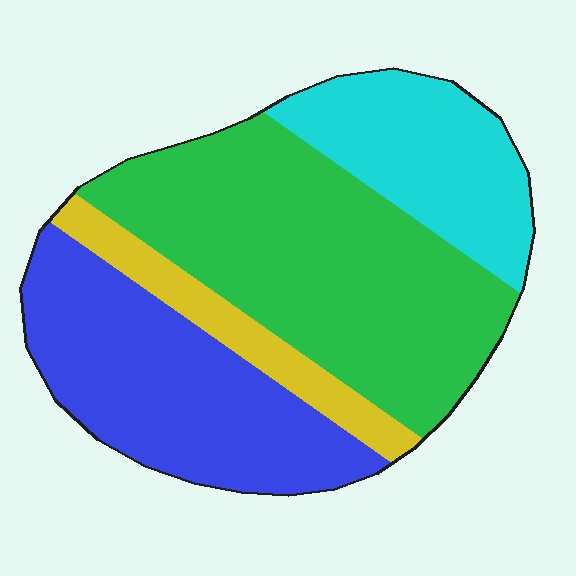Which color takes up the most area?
Green, at roughly 40%.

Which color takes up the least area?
Yellow, at roughly 10%.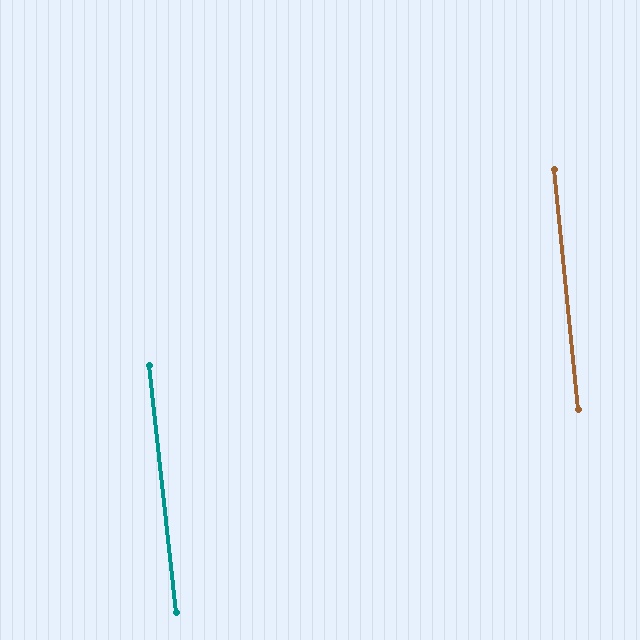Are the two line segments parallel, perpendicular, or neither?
Parallel — their directions differ by only 0.4°.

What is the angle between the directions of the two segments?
Approximately 0 degrees.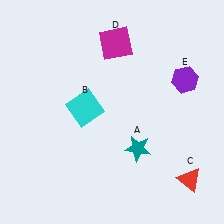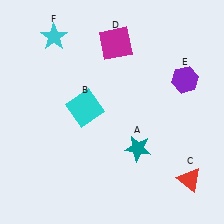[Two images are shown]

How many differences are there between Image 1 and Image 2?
There is 1 difference between the two images.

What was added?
A cyan star (F) was added in Image 2.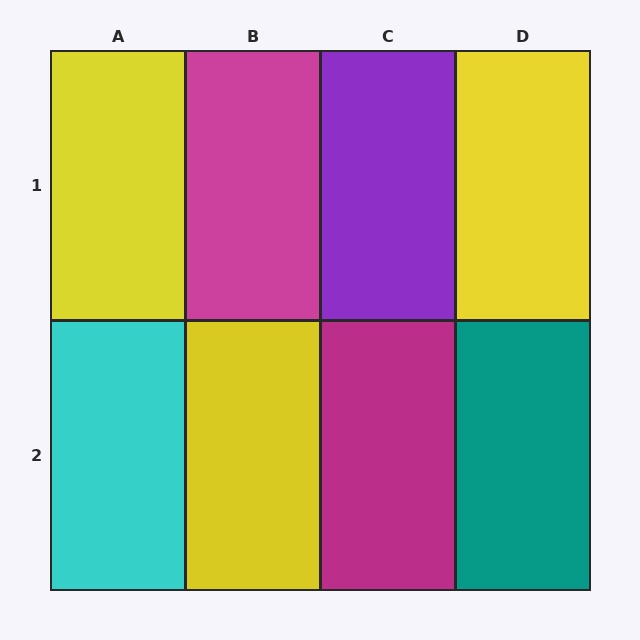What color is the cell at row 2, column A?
Cyan.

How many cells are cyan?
1 cell is cyan.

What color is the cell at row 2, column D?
Teal.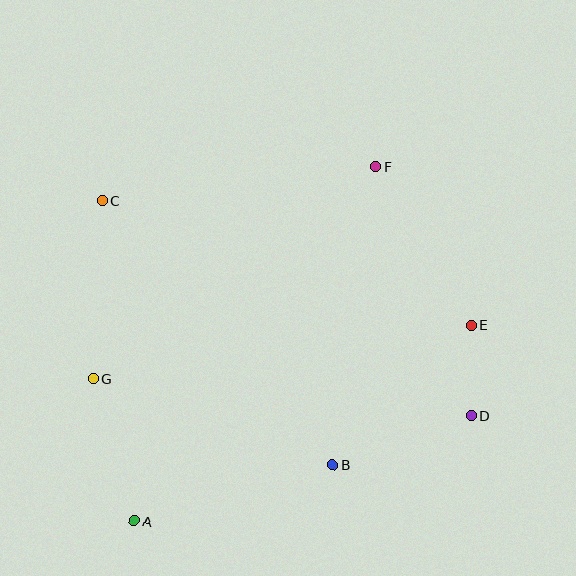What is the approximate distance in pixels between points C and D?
The distance between C and D is approximately 427 pixels.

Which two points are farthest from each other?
Points A and F are farthest from each other.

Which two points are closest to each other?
Points D and E are closest to each other.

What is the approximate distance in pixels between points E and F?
The distance between E and F is approximately 184 pixels.